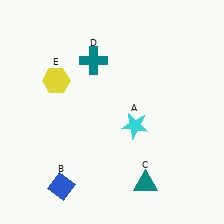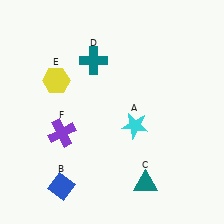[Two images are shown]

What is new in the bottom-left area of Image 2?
A purple cross (F) was added in the bottom-left area of Image 2.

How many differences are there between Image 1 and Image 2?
There is 1 difference between the two images.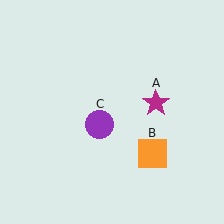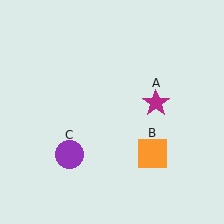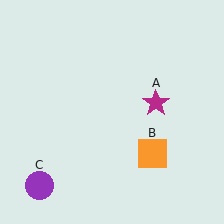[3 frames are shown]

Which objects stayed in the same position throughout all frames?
Magenta star (object A) and orange square (object B) remained stationary.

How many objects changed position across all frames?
1 object changed position: purple circle (object C).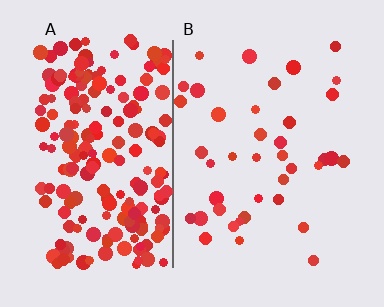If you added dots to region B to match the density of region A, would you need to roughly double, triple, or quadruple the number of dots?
Approximately quadruple.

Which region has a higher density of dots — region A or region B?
A (the left).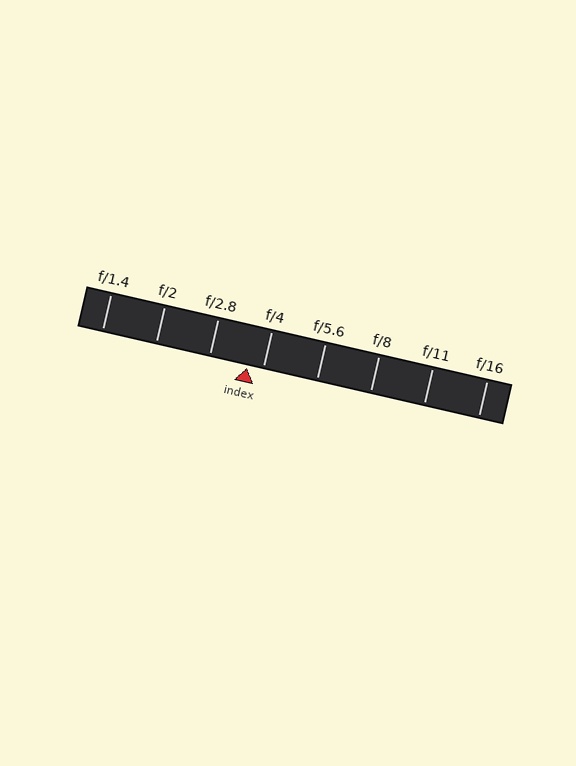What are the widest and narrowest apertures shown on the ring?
The widest aperture shown is f/1.4 and the narrowest is f/16.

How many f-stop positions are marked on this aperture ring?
There are 8 f-stop positions marked.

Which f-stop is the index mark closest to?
The index mark is closest to f/4.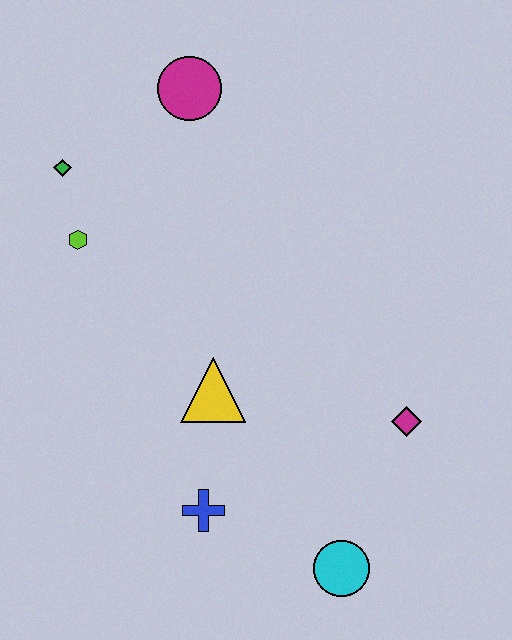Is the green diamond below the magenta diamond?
No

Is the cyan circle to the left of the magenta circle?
No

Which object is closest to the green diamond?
The lime hexagon is closest to the green diamond.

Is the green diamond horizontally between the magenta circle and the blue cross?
No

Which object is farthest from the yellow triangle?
The magenta circle is farthest from the yellow triangle.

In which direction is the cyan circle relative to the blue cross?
The cyan circle is to the right of the blue cross.